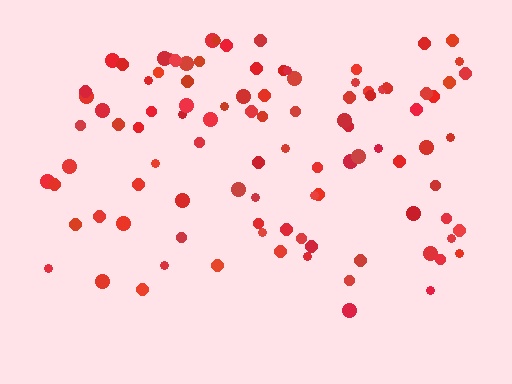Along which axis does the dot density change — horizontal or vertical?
Vertical.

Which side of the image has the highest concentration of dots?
The top.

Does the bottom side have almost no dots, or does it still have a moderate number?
Still a moderate number, just noticeably fewer than the top.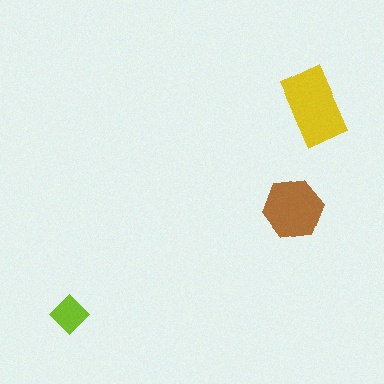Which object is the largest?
The yellow rectangle.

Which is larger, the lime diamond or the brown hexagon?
The brown hexagon.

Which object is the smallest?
The lime diamond.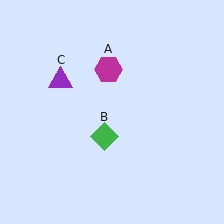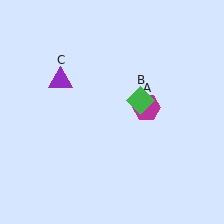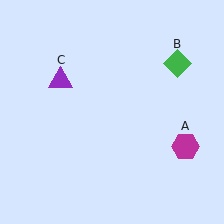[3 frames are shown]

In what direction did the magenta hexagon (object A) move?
The magenta hexagon (object A) moved down and to the right.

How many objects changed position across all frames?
2 objects changed position: magenta hexagon (object A), green diamond (object B).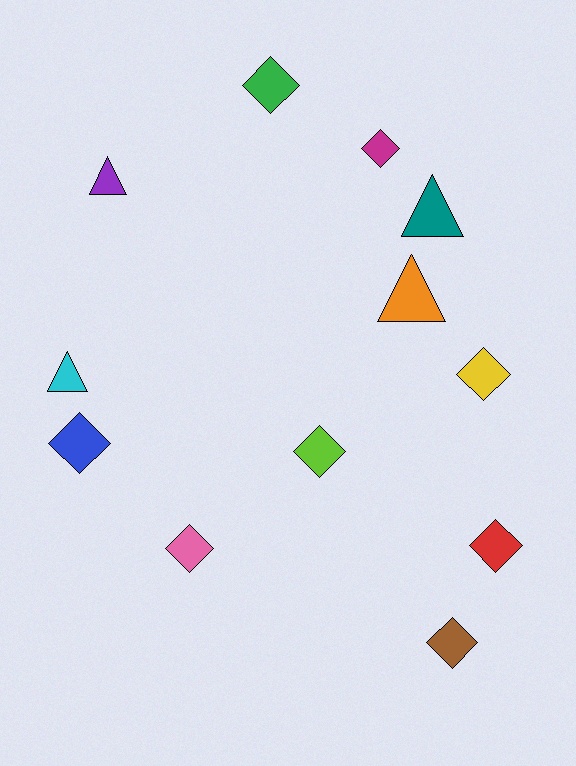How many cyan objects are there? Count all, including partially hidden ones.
There is 1 cyan object.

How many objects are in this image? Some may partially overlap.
There are 12 objects.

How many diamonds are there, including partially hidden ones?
There are 8 diamonds.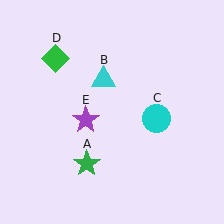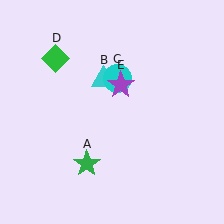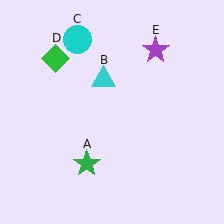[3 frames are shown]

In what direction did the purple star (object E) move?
The purple star (object E) moved up and to the right.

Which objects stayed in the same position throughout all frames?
Green star (object A) and cyan triangle (object B) and green diamond (object D) remained stationary.